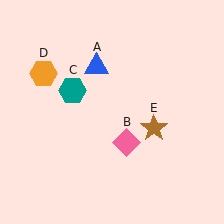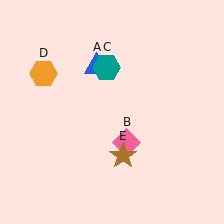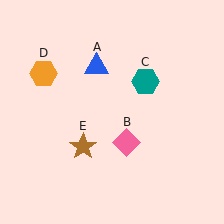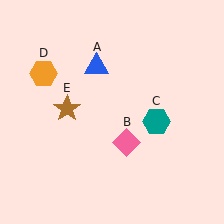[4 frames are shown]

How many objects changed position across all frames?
2 objects changed position: teal hexagon (object C), brown star (object E).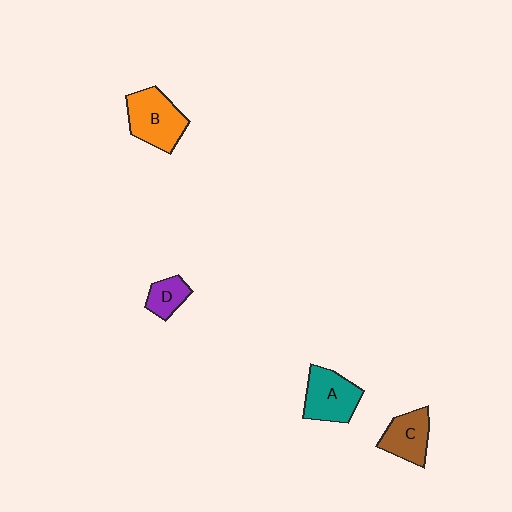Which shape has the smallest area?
Shape D (purple).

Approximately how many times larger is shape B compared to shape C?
Approximately 1.3 times.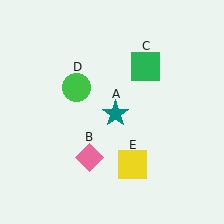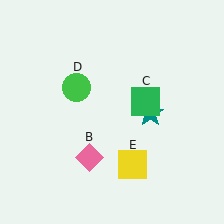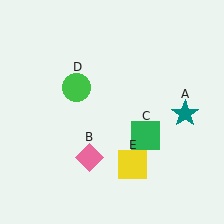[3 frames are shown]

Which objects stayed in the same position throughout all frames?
Pink diamond (object B) and green circle (object D) and yellow square (object E) remained stationary.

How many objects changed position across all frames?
2 objects changed position: teal star (object A), green square (object C).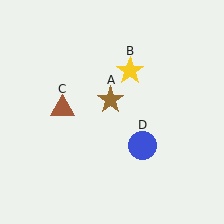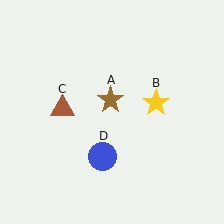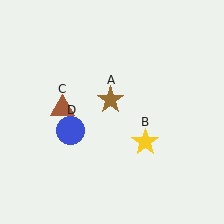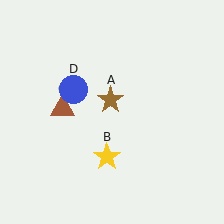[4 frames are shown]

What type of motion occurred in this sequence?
The yellow star (object B), blue circle (object D) rotated clockwise around the center of the scene.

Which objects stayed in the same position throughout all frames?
Brown star (object A) and brown triangle (object C) remained stationary.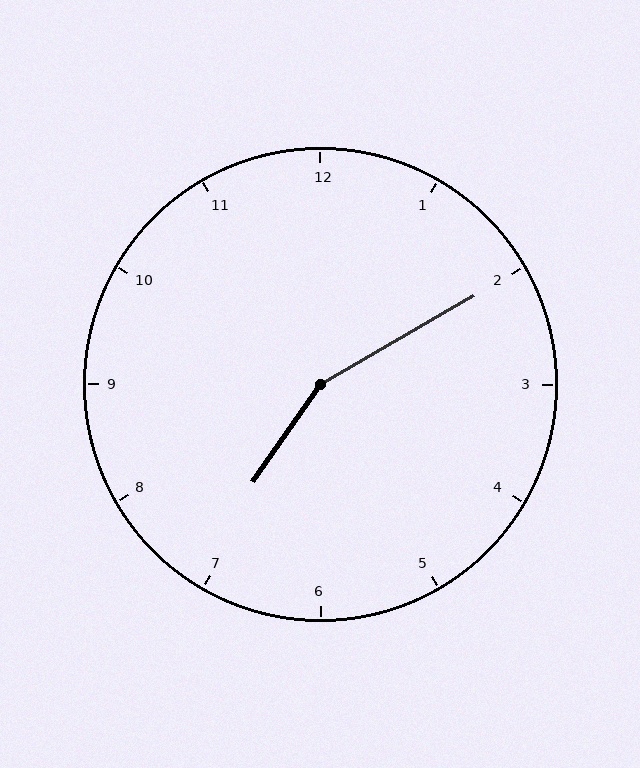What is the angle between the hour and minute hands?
Approximately 155 degrees.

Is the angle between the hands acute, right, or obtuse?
It is obtuse.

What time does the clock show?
7:10.